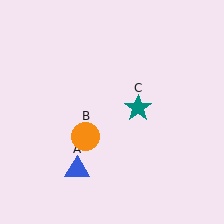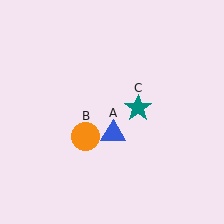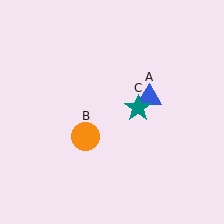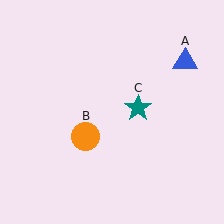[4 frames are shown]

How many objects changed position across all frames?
1 object changed position: blue triangle (object A).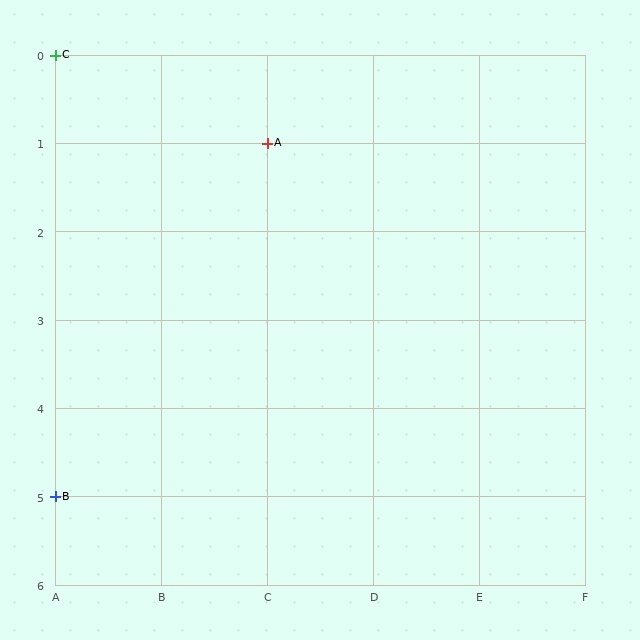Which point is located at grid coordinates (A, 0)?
Point C is at (A, 0).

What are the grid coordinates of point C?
Point C is at grid coordinates (A, 0).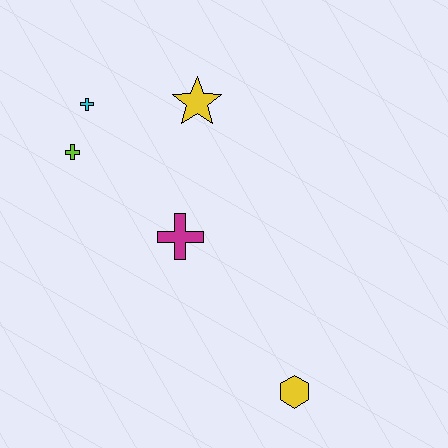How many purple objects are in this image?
There are no purple objects.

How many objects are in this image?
There are 5 objects.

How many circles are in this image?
There are no circles.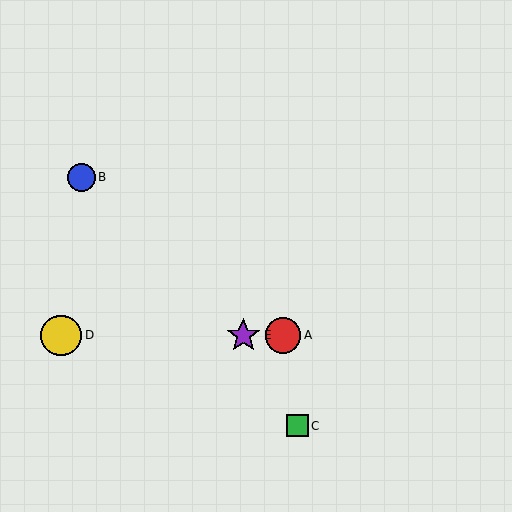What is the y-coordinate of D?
Object D is at y≈335.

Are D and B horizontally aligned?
No, D is at y≈335 and B is at y≈177.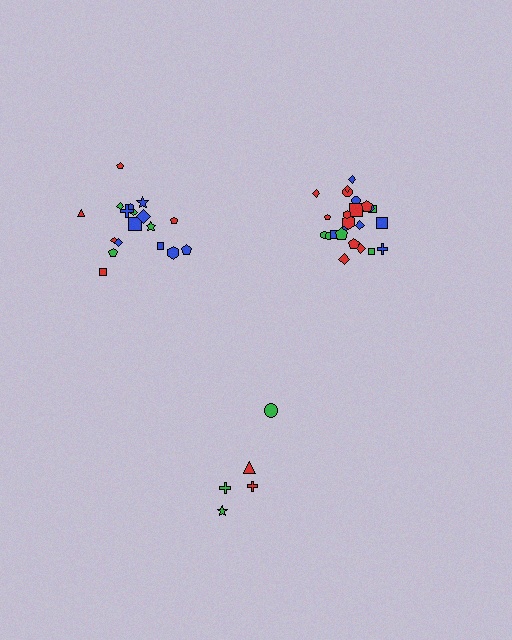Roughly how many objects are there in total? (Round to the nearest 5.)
Roughly 50 objects in total.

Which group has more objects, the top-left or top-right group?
The top-right group.